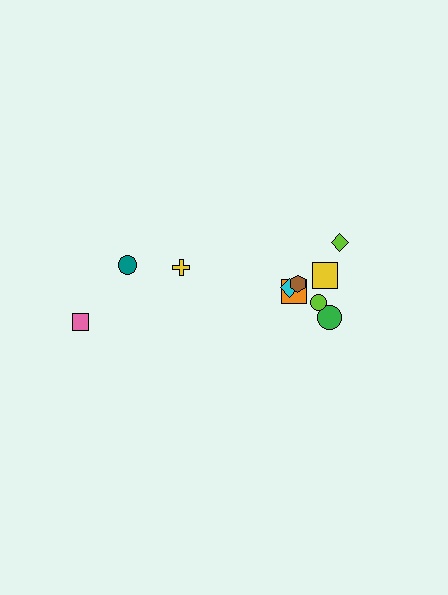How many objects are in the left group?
There are 3 objects.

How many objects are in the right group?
There are 8 objects.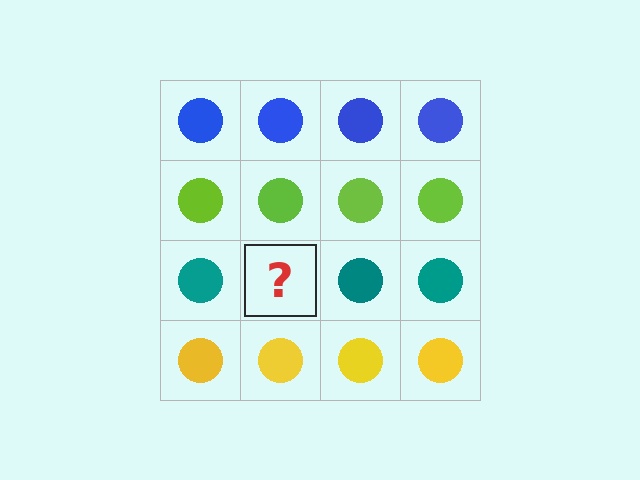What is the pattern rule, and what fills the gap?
The rule is that each row has a consistent color. The gap should be filled with a teal circle.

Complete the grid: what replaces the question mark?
The question mark should be replaced with a teal circle.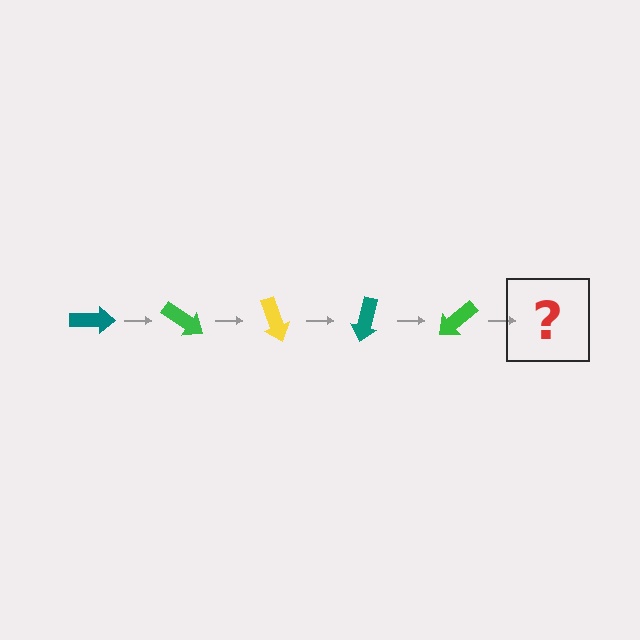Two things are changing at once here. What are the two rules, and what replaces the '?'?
The two rules are that it rotates 35 degrees each step and the color cycles through teal, green, and yellow. The '?' should be a yellow arrow, rotated 175 degrees from the start.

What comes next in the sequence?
The next element should be a yellow arrow, rotated 175 degrees from the start.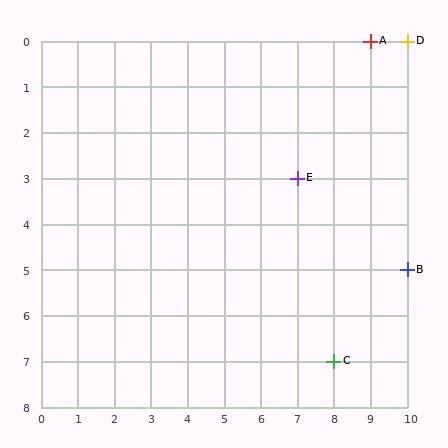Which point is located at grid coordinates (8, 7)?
Point C is at (8, 7).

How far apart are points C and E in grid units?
Points C and E are 1 column and 4 rows apart (about 4.1 grid units diagonally).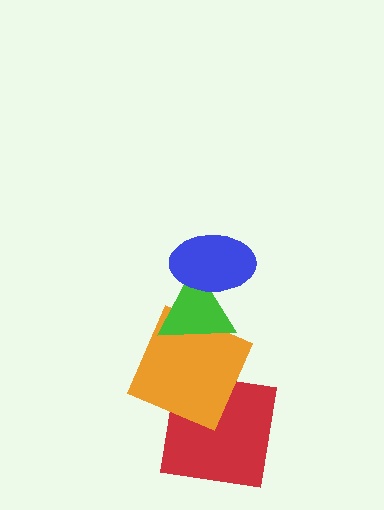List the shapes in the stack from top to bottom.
From top to bottom: the blue ellipse, the green triangle, the orange square, the red square.